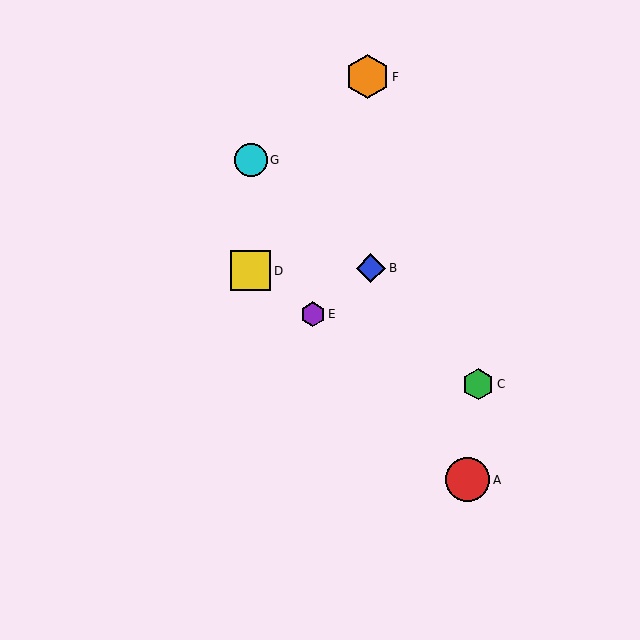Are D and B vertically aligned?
No, D is at x≈251 and B is at x≈371.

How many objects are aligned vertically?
2 objects (D, G) are aligned vertically.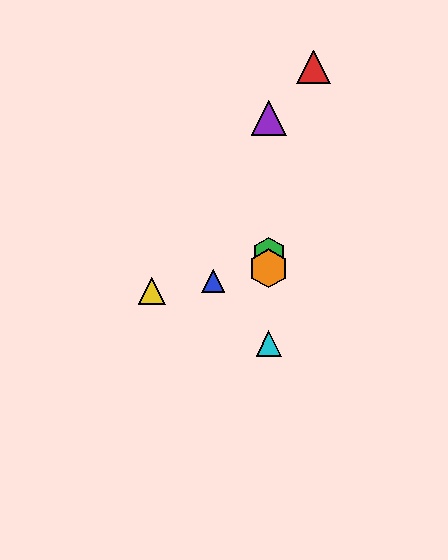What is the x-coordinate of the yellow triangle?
The yellow triangle is at x≈152.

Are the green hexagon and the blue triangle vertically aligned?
No, the green hexagon is at x≈269 and the blue triangle is at x≈213.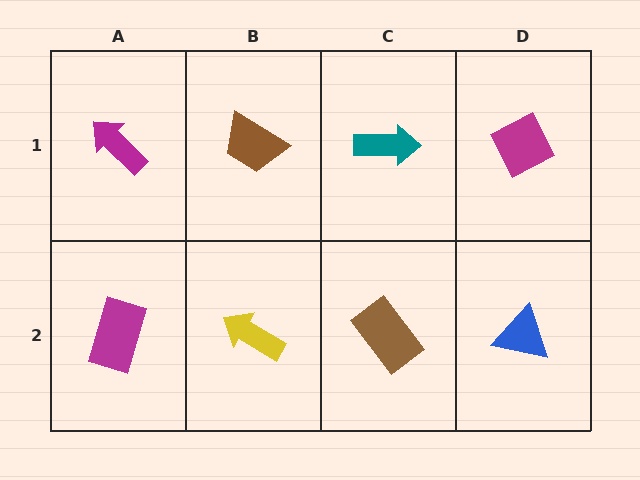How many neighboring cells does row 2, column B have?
3.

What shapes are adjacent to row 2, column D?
A magenta diamond (row 1, column D), a brown rectangle (row 2, column C).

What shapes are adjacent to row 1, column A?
A magenta rectangle (row 2, column A), a brown trapezoid (row 1, column B).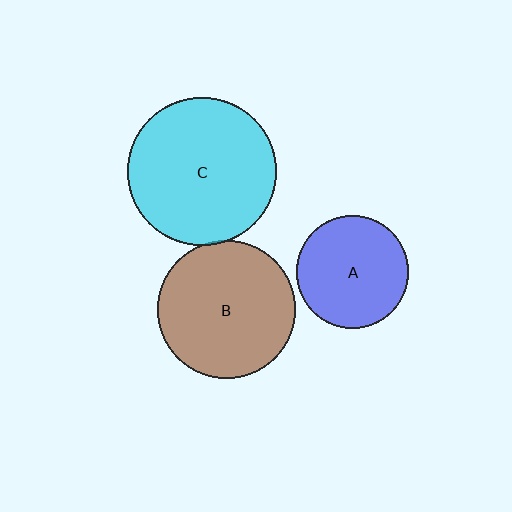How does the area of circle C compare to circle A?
Approximately 1.7 times.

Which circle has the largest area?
Circle C (cyan).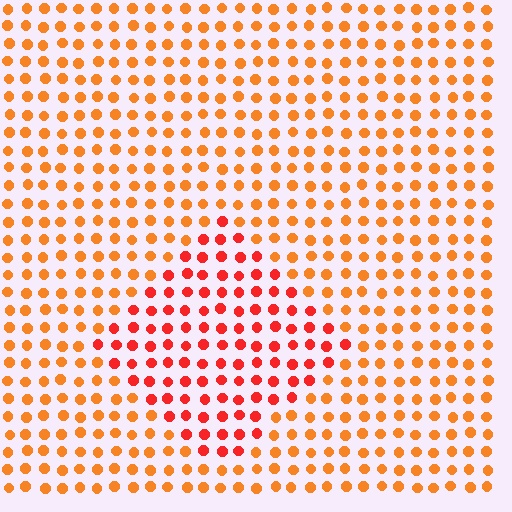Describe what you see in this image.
The image is filled with small orange elements in a uniform arrangement. A diamond-shaped region is visible where the elements are tinted to a slightly different hue, forming a subtle color boundary.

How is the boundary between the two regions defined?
The boundary is defined purely by a slight shift in hue (about 28 degrees). Spacing, size, and orientation are identical on both sides.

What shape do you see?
I see a diamond.